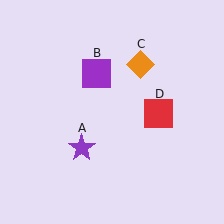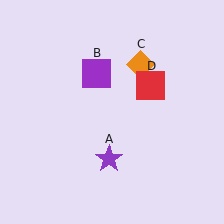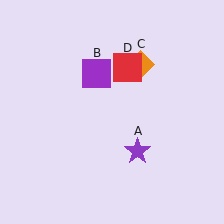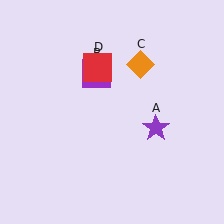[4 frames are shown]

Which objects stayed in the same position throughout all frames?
Purple square (object B) and orange diamond (object C) remained stationary.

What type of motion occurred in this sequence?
The purple star (object A), red square (object D) rotated counterclockwise around the center of the scene.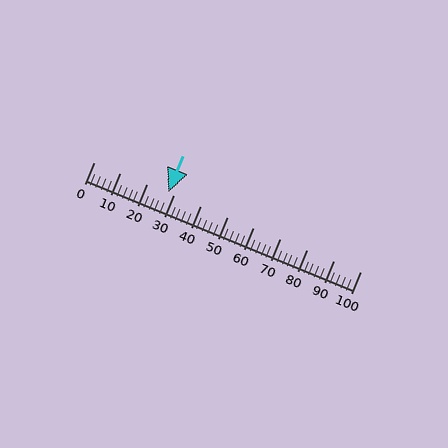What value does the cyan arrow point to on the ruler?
The cyan arrow points to approximately 28.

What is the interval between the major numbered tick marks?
The major tick marks are spaced 10 units apart.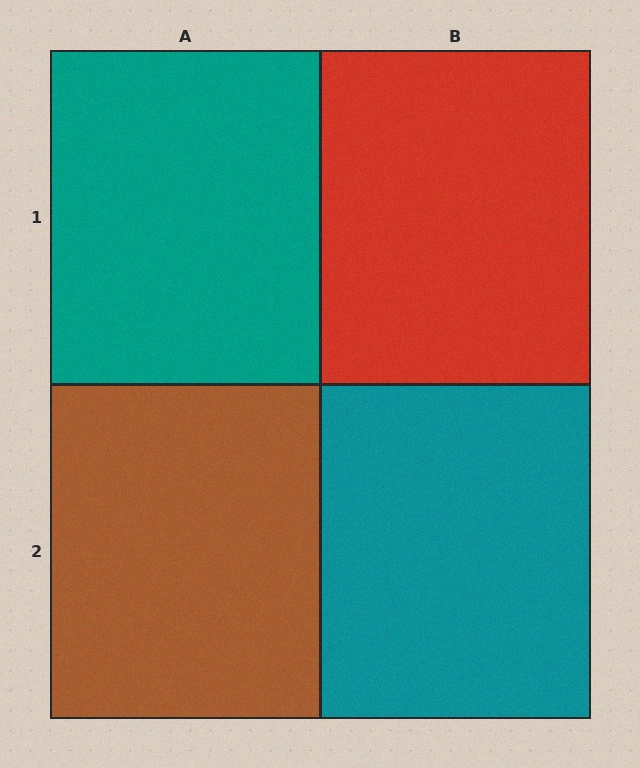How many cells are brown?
1 cell is brown.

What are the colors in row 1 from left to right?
Teal, red.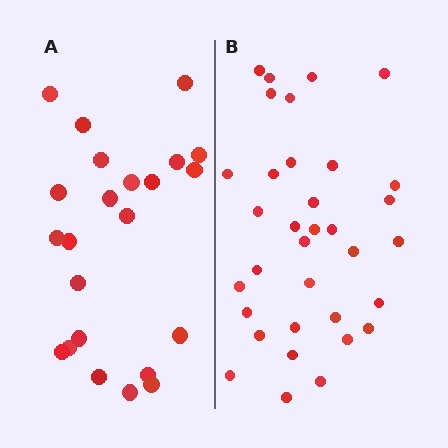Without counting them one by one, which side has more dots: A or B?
Region B (the right region) has more dots.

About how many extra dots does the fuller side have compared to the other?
Region B has roughly 12 or so more dots than region A.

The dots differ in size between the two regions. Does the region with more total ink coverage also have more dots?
No. Region A has more total ink coverage because its dots are larger, but region B actually contains more individual dots. Total area can be misleading — the number of items is what matters here.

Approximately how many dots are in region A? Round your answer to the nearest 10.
About 20 dots. (The exact count is 23, which rounds to 20.)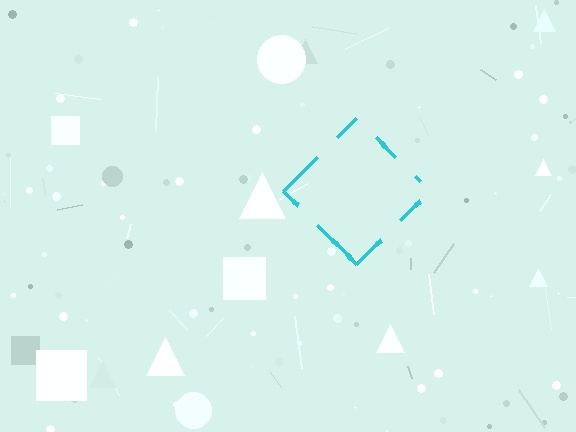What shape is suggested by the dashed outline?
The dashed outline suggests a diamond.